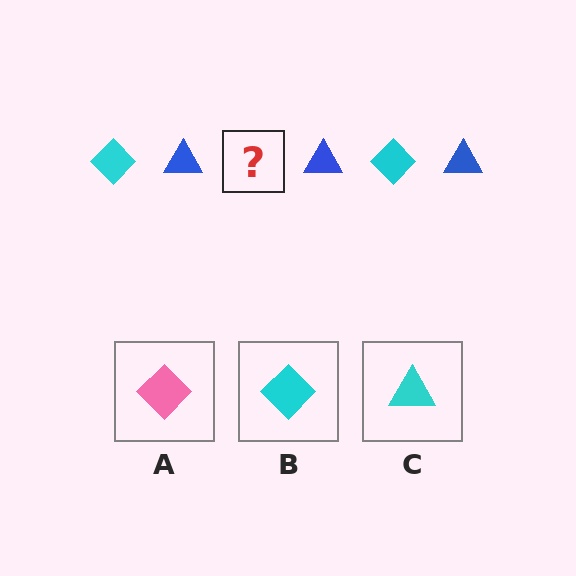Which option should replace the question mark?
Option B.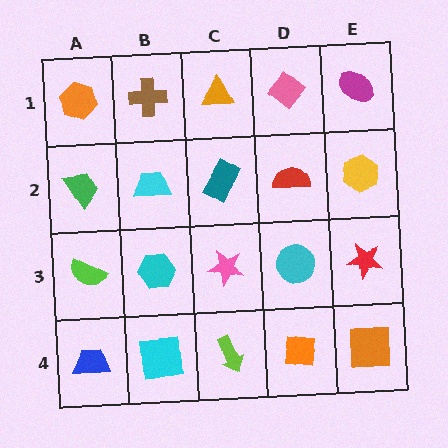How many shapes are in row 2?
5 shapes.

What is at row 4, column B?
A cyan square.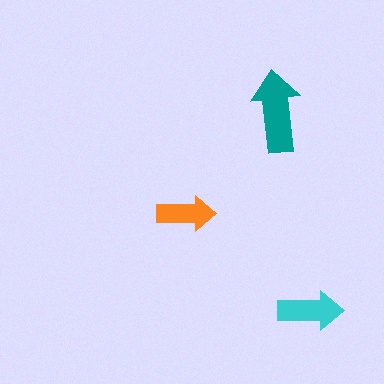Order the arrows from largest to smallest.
the teal one, the cyan one, the orange one.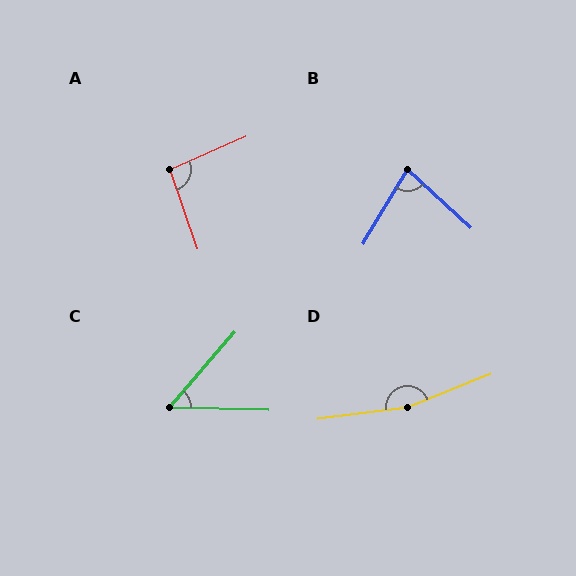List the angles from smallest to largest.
C (50°), B (78°), A (94°), D (166°).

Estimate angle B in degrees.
Approximately 78 degrees.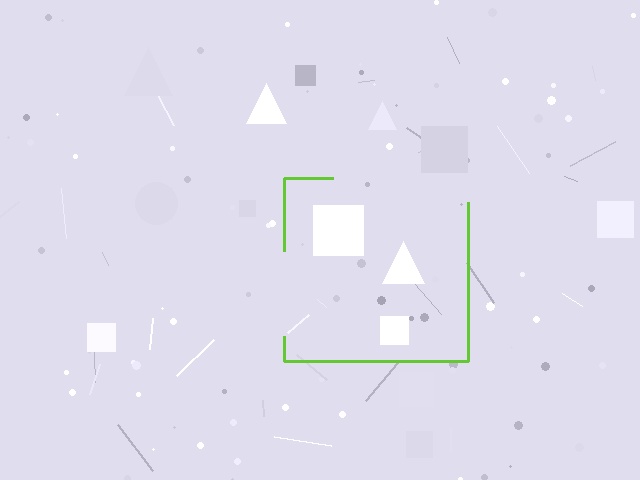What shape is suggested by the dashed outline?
The dashed outline suggests a square.